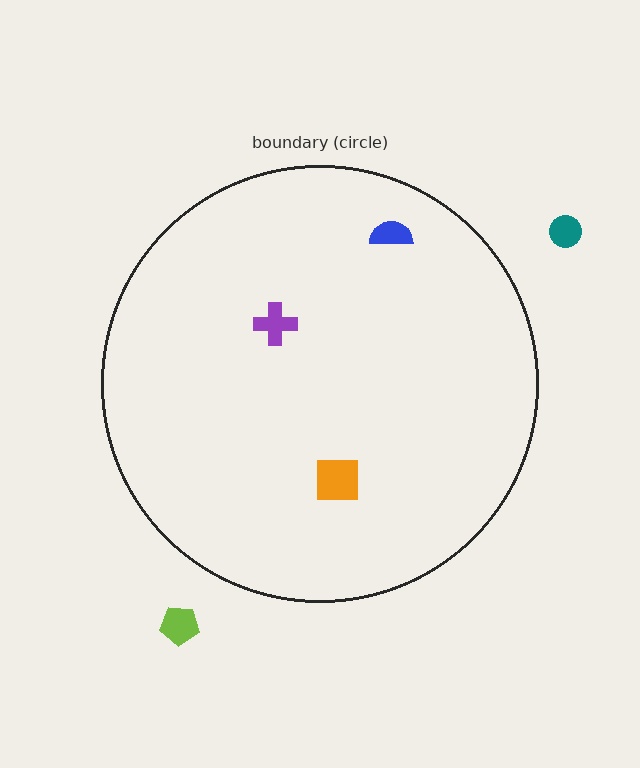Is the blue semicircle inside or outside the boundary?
Inside.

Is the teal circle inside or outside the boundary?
Outside.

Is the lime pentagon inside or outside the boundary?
Outside.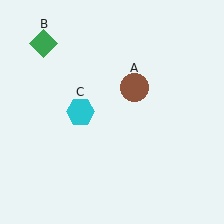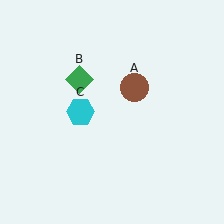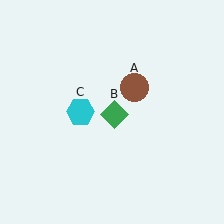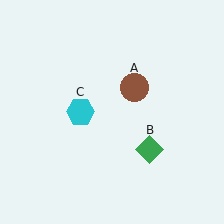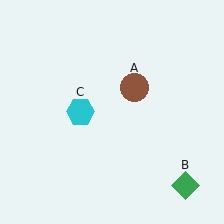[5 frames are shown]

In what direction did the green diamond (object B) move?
The green diamond (object B) moved down and to the right.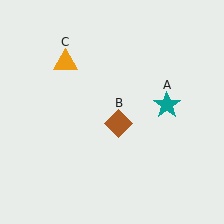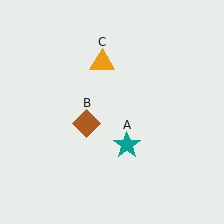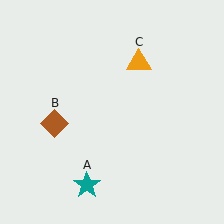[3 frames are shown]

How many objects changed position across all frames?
3 objects changed position: teal star (object A), brown diamond (object B), orange triangle (object C).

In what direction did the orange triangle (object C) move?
The orange triangle (object C) moved right.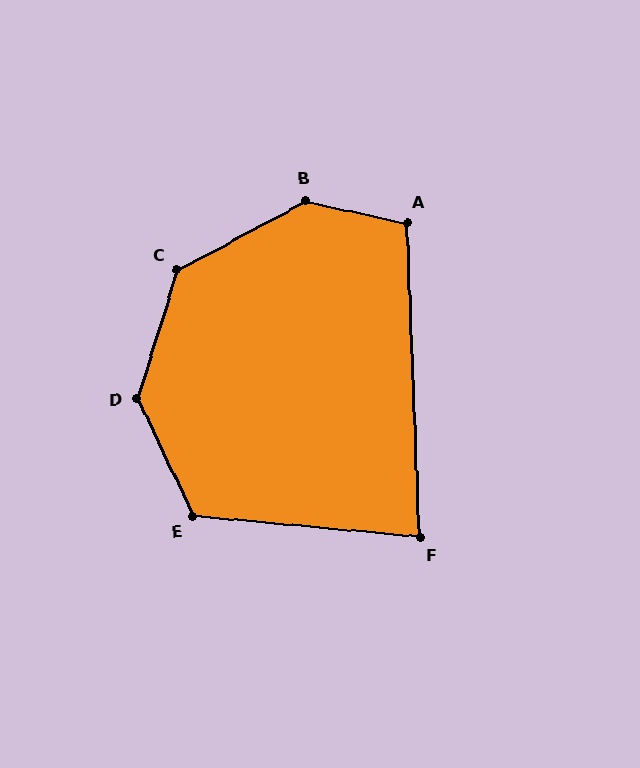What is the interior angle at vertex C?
Approximately 135 degrees (obtuse).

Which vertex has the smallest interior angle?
F, at approximately 82 degrees.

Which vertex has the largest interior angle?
B, at approximately 140 degrees.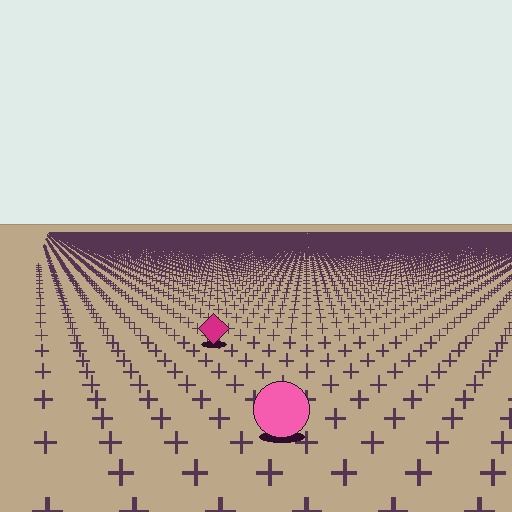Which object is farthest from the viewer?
The magenta diamond is farthest from the viewer. It appears smaller and the ground texture around it is denser.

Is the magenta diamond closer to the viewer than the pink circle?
No. The pink circle is closer — you can tell from the texture gradient: the ground texture is coarser near it.